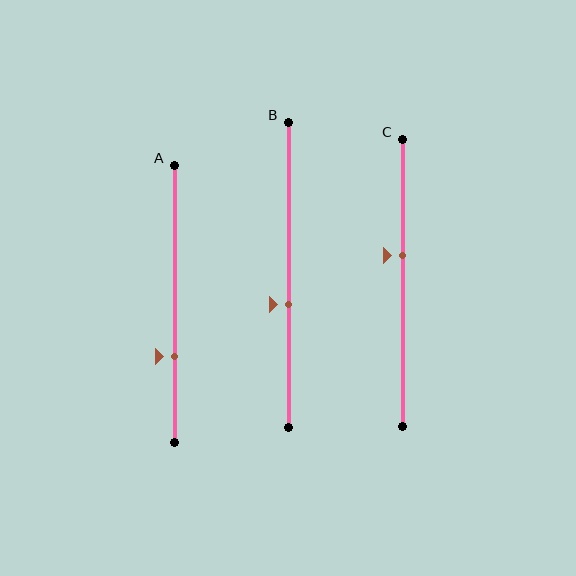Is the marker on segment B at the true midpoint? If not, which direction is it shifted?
No, the marker on segment B is shifted downward by about 10% of the segment length.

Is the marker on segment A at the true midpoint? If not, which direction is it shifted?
No, the marker on segment A is shifted downward by about 19% of the segment length.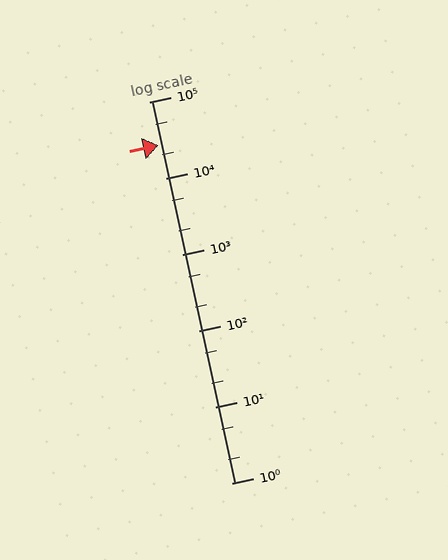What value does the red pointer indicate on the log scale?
The pointer indicates approximately 27000.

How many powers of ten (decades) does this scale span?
The scale spans 5 decades, from 1 to 100000.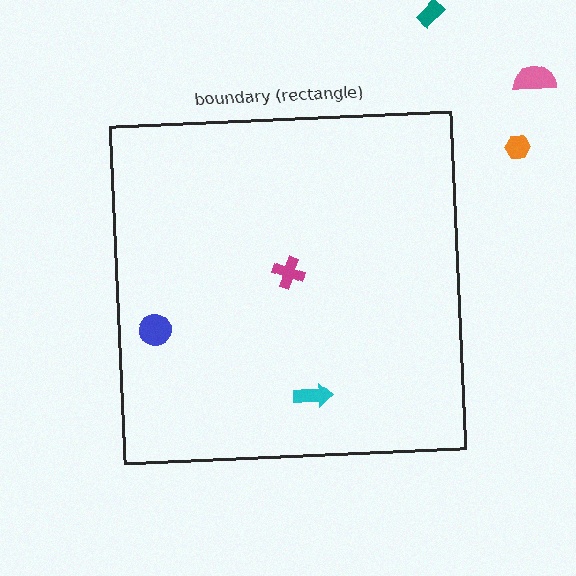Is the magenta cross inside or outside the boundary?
Inside.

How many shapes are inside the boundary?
3 inside, 3 outside.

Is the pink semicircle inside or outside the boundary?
Outside.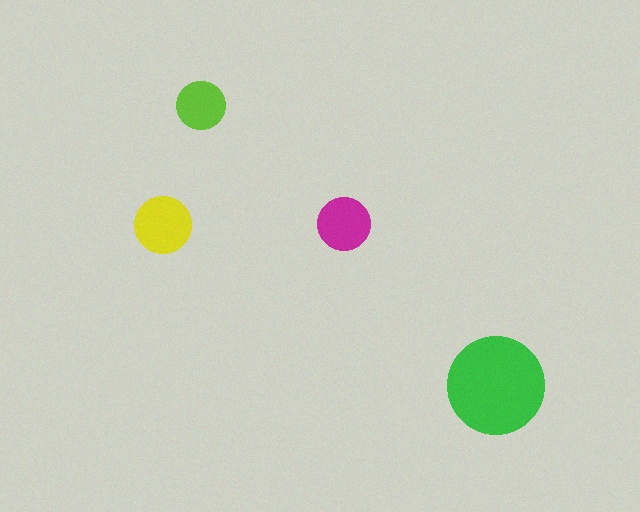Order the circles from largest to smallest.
the green one, the yellow one, the magenta one, the lime one.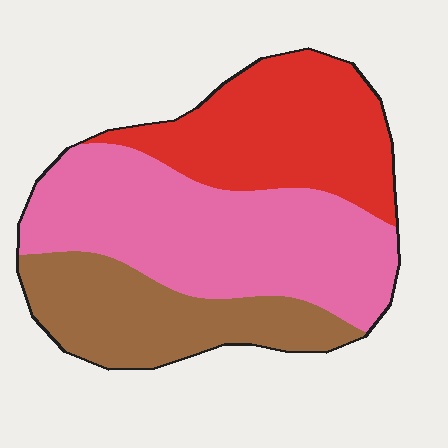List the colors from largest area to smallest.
From largest to smallest: pink, red, brown.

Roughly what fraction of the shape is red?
Red takes up about one third (1/3) of the shape.